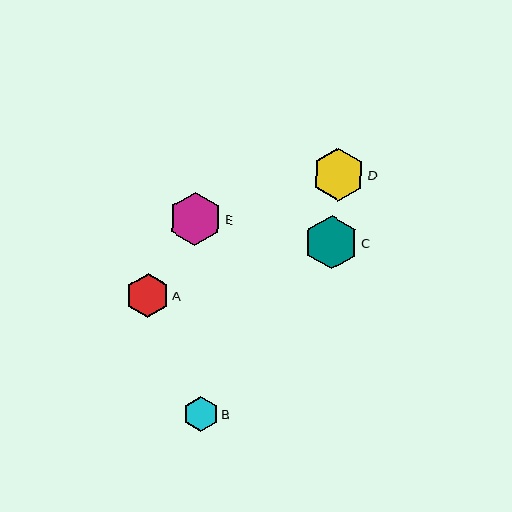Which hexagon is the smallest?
Hexagon B is the smallest with a size of approximately 35 pixels.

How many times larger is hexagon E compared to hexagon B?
Hexagon E is approximately 1.5 times the size of hexagon B.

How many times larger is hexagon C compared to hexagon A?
Hexagon C is approximately 1.2 times the size of hexagon A.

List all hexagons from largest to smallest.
From largest to smallest: C, E, D, A, B.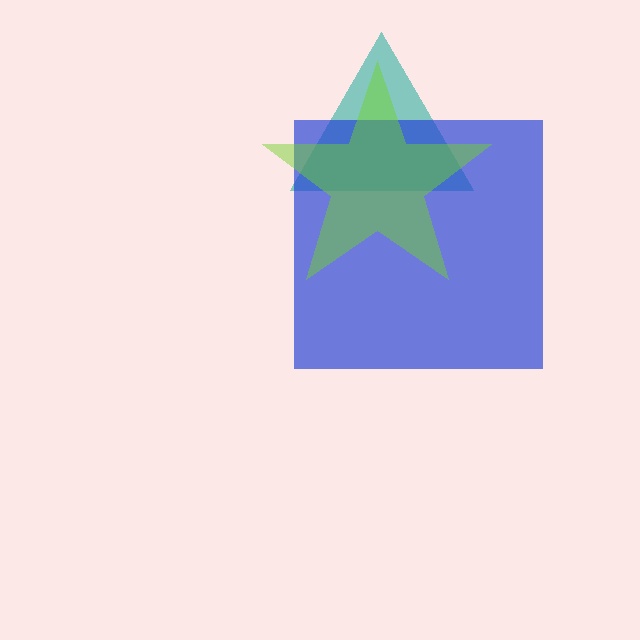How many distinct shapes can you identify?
There are 3 distinct shapes: a teal triangle, a blue square, a lime star.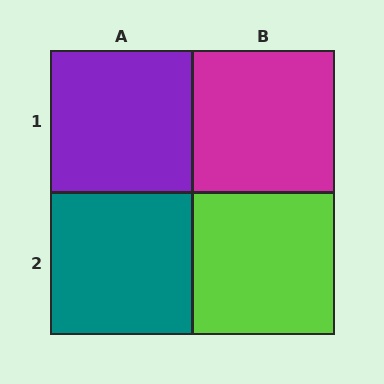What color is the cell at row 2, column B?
Lime.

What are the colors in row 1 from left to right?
Purple, magenta.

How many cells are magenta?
1 cell is magenta.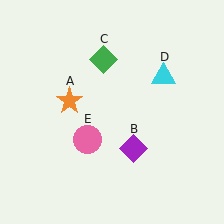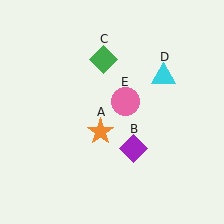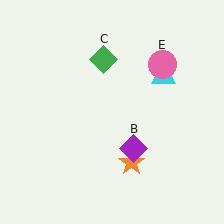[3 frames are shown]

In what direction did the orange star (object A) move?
The orange star (object A) moved down and to the right.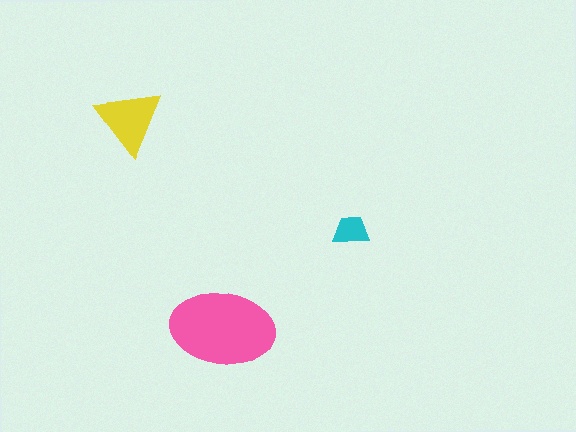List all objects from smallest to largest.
The cyan trapezoid, the yellow triangle, the pink ellipse.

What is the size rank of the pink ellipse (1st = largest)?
1st.